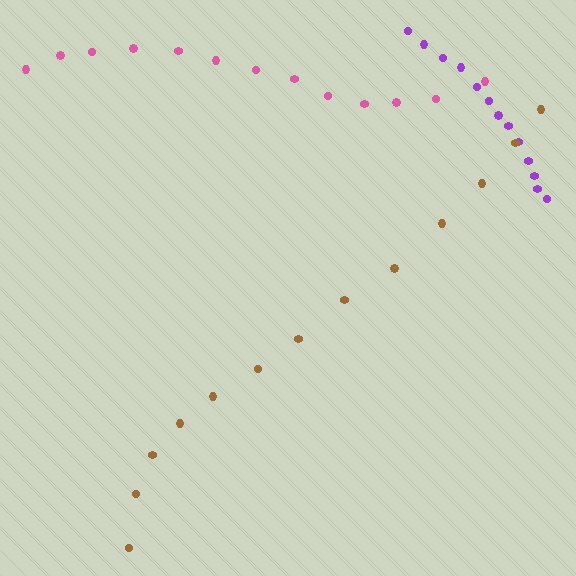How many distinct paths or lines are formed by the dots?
There are 3 distinct paths.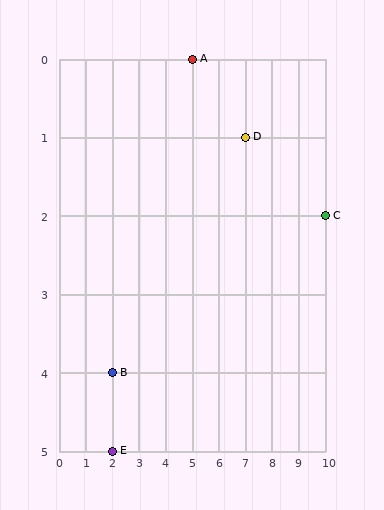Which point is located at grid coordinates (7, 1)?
Point D is at (7, 1).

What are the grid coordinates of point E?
Point E is at grid coordinates (2, 5).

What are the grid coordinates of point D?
Point D is at grid coordinates (7, 1).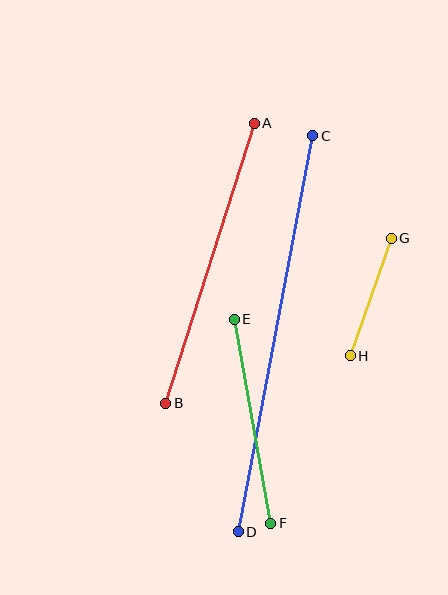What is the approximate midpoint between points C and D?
The midpoint is at approximately (276, 334) pixels.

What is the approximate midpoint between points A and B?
The midpoint is at approximately (210, 263) pixels.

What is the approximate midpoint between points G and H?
The midpoint is at approximately (371, 297) pixels.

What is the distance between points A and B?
The distance is approximately 293 pixels.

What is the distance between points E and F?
The distance is approximately 207 pixels.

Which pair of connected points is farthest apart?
Points C and D are farthest apart.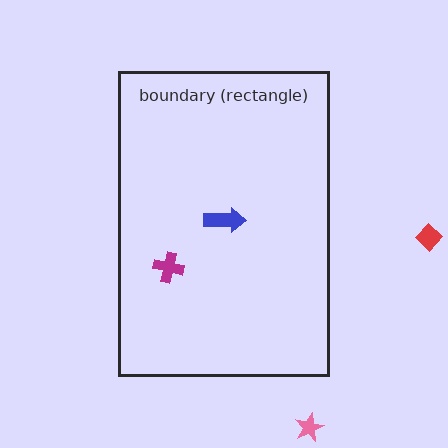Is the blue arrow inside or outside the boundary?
Inside.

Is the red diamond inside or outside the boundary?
Outside.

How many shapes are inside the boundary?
2 inside, 2 outside.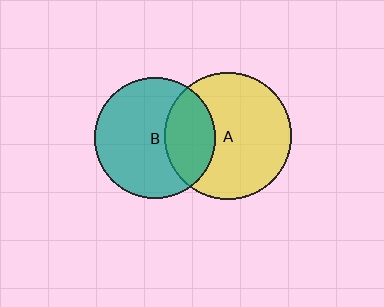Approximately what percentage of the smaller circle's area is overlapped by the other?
Approximately 30%.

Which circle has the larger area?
Circle A (yellow).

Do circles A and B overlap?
Yes.